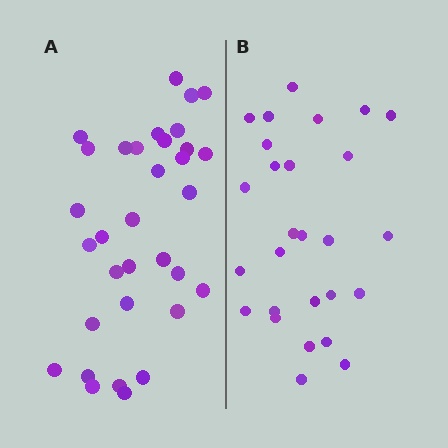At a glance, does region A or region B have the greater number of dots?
Region A (the left region) has more dots.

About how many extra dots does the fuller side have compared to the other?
Region A has about 6 more dots than region B.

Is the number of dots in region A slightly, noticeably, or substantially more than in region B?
Region A has only slightly more — the two regions are fairly close. The ratio is roughly 1.2 to 1.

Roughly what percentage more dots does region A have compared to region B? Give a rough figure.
About 20% more.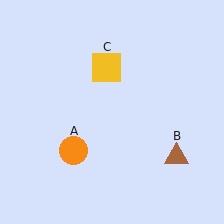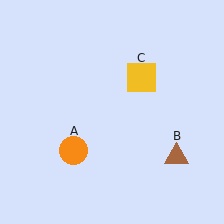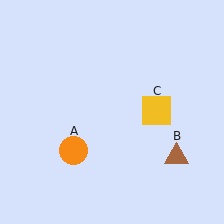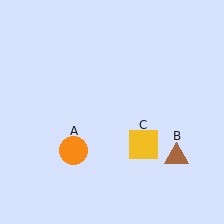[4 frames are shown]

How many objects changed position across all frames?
1 object changed position: yellow square (object C).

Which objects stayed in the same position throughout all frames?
Orange circle (object A) and brown triangle (object B) remained stationary.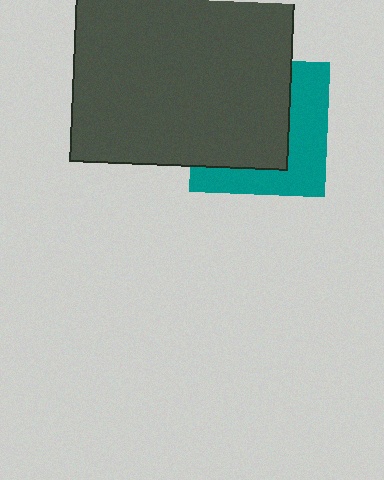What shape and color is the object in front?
The object in front is a dark gray square.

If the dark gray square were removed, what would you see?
You would see the complete teal square.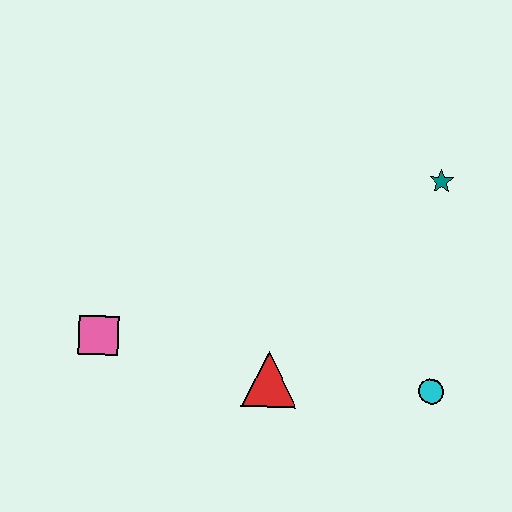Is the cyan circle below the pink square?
Yes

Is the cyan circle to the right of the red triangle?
Yes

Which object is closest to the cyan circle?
The red triangle is closest to the cyan circle.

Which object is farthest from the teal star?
The pink square is farthest from the teal star.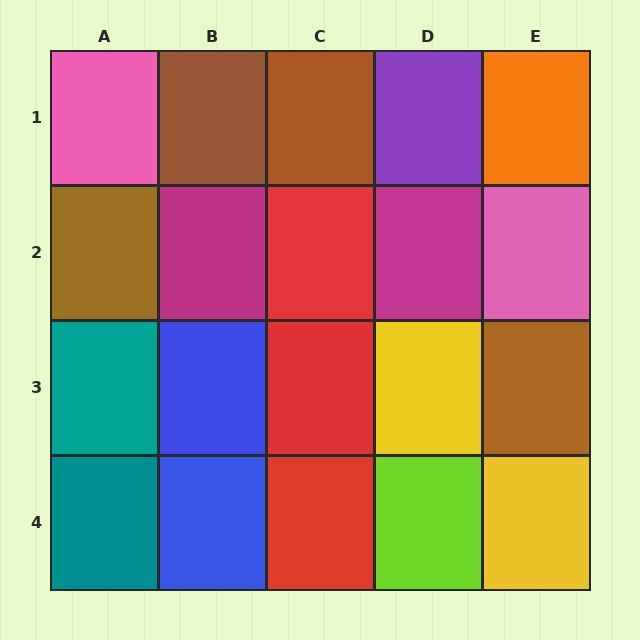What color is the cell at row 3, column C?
Red.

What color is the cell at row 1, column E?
Orange.